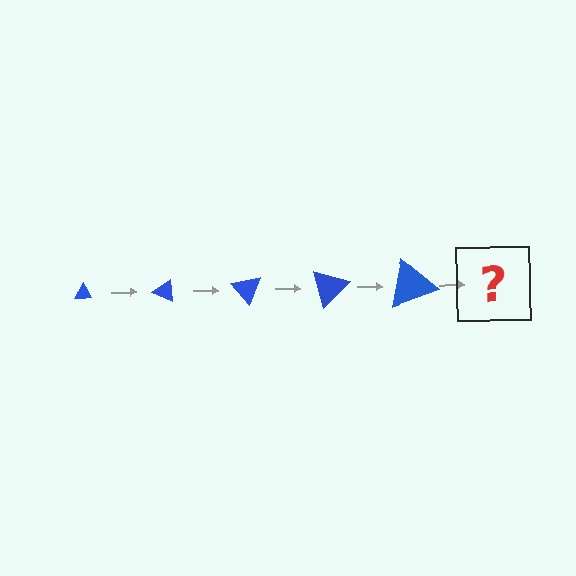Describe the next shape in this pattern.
It should be a triangle, larger than the previous one and rotated 125 degrees from the start.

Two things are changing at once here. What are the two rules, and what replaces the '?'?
The two rules are that the triangle grows larger each step and it rotates 25 degrees each step. The '?' should be a triangle, larger than the previous one and rotated 125 degrees from the start.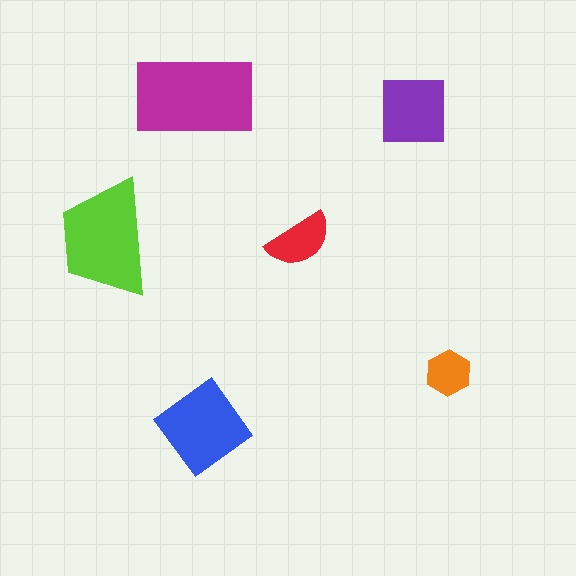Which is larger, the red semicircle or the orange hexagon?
The red semicircle.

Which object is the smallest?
The orange hexagon.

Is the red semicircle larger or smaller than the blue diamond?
Smaller.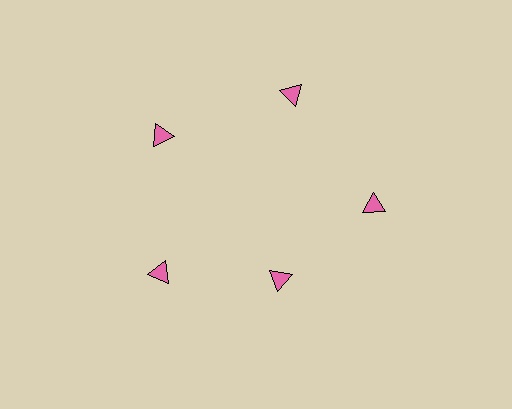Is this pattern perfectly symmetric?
No. The 5 pink triangles are arranged in a ring, but one element near the 5 o'clock position is pulled inward toward the center, breaking the 5-fold rotational symmetry.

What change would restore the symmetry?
The symmetry would be restored by moving it outward, back onto the ring so that all 5 triangles sit at equal angles and equal distance from the center.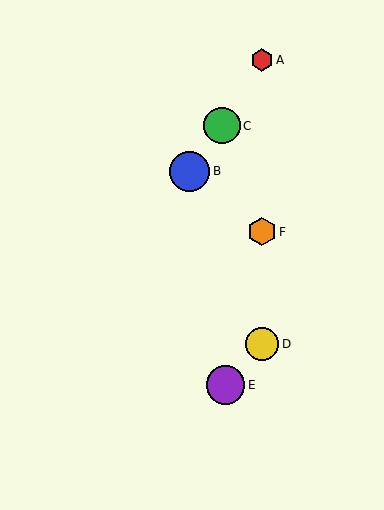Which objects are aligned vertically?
Objects A, D, F are aligned vertically.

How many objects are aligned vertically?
3 objects (A, D, F) are aligned vertically.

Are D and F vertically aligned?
Yes, both are at x≈262.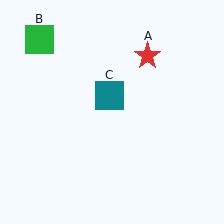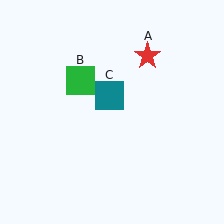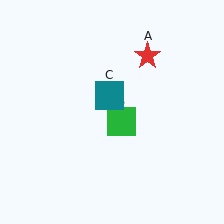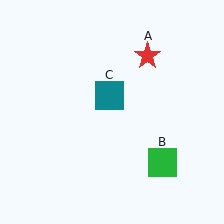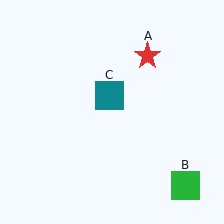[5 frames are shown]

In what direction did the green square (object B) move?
The green square (object B) moved down and to the right.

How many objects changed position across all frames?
1 object changed position: green square (object B).